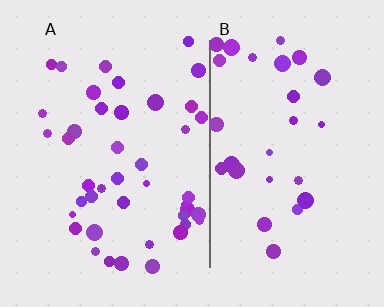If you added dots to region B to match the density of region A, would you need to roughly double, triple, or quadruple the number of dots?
Approximately double.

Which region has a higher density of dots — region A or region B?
A (the left).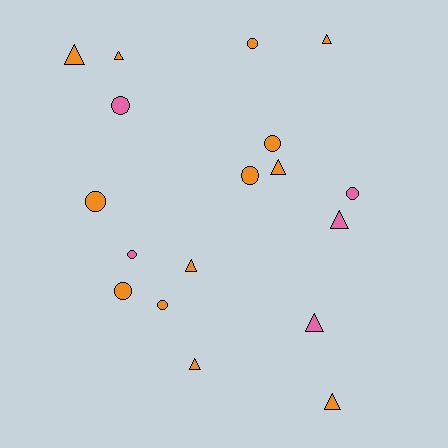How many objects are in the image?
There are 18 objects.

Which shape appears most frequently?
Triangle, with 9 objects.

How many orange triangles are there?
There are 7 orange triangles.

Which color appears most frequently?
Orange, with 13 objects.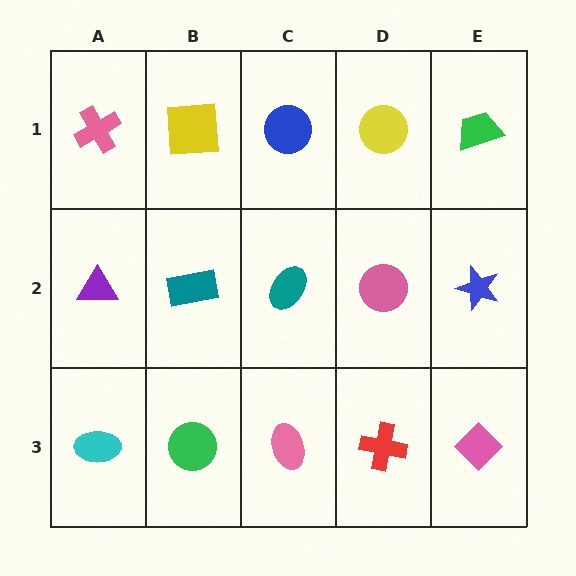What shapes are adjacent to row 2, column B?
A yellow square (row 1, column B), a green circle (row 3, column B), a purple triangle (row 2, column A), a teal ellipse (row 2, column C).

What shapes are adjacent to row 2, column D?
A yellow circle (row 1, column D), a red cross (row 3, column D), a teal ellipse (row 2, column C), a blue star (row 2, column E).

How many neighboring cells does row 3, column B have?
3.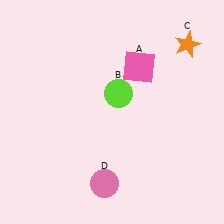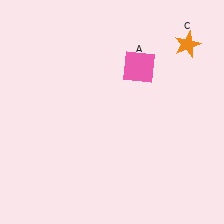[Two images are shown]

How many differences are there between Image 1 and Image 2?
There are 2 differences between the two images.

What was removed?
The lime circle (B), the pink circle (D) were removed in Image 2.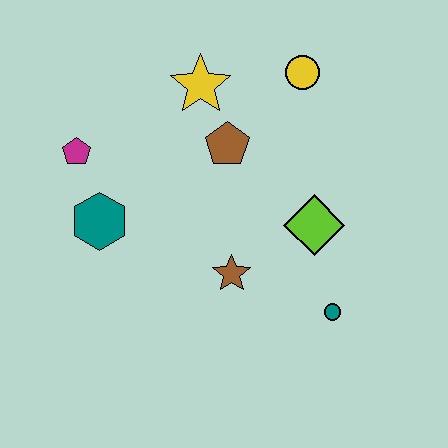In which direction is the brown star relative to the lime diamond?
The brown star is to the left of the lime diamond.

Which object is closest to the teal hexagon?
The magenta pentagon is closest to the teal hexagon.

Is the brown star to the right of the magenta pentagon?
Yes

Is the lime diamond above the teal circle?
Yes